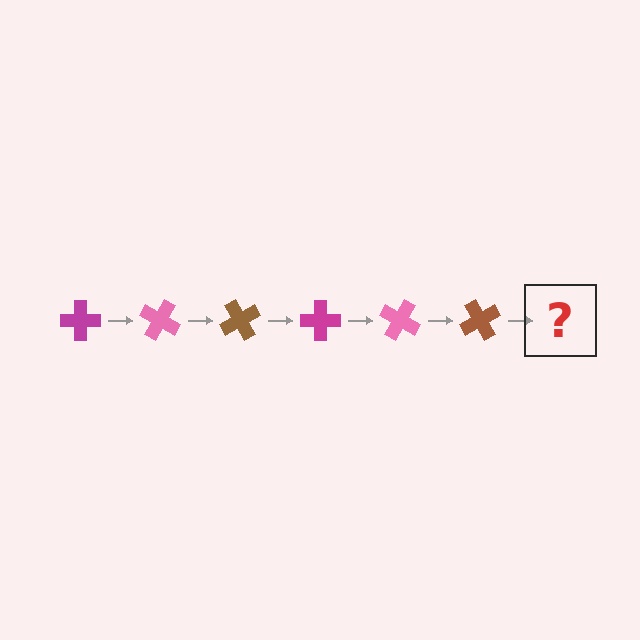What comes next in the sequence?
The next element should be a magenta cross, rotated 180 degrees from the start.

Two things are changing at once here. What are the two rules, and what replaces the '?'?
The two rules are that it rotates 30 degrees each step and the color cycles through magenta, pink, and brown. The '?' should be a magenta cross, rotated 180 degrees from the start.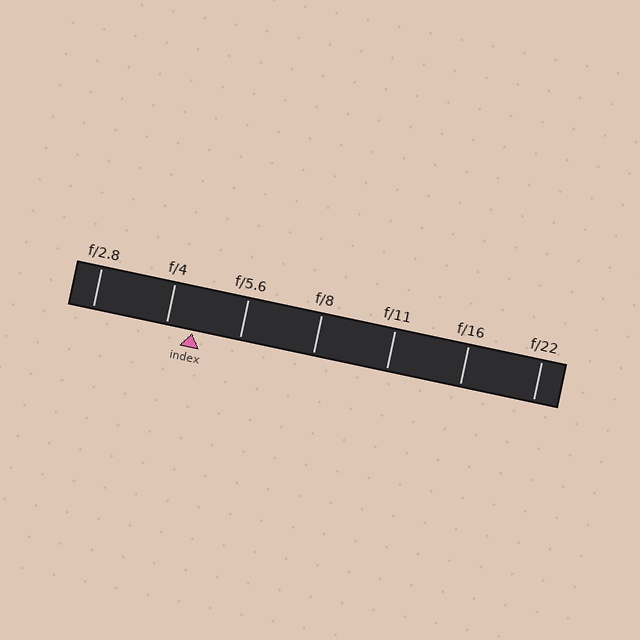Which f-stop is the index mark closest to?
The index mark is closest to f/4.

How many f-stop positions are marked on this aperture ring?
There are 7 f-stop positions marked.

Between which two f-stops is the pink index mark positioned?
The index mark is between f/4 and f/5.6.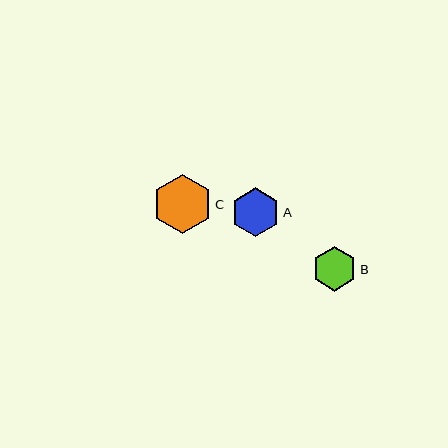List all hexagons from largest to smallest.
From largest to smallest: C, A, B.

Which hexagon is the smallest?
Hexagon B is the smallest with a size of approximately 45 pixels.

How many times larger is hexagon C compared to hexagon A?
Hexagon C is approximately 1.2 times the size of hexagon A.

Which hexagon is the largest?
Hexagon C is the largest with a size of approximately 59 pixels.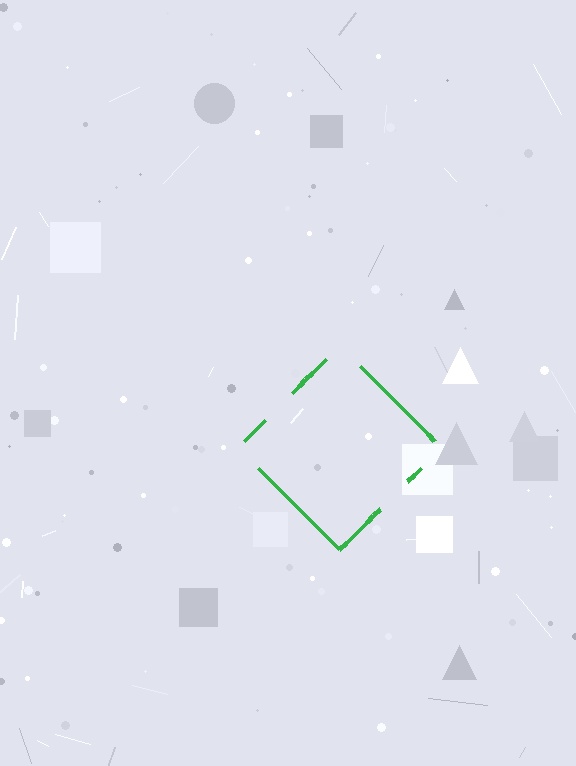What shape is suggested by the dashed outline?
The dashed outline suggests a diamond.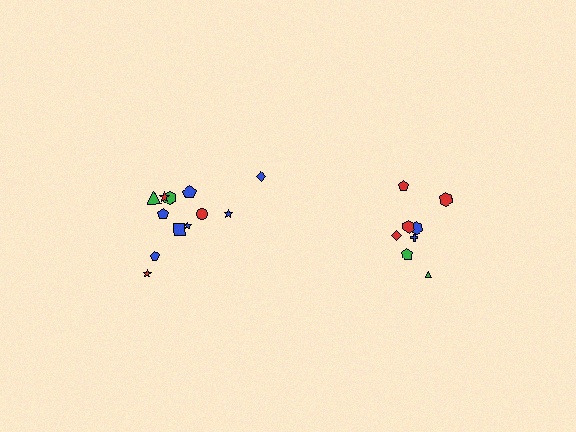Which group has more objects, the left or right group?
The left group.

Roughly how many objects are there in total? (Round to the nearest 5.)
Roughly 20 objects in total.